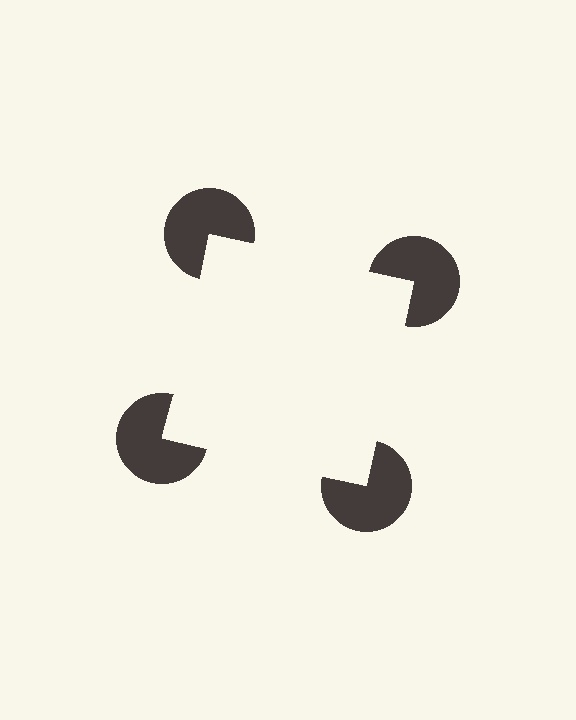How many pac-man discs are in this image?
There are 4 — one at each vertex of the illusory square.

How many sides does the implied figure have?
4 sides.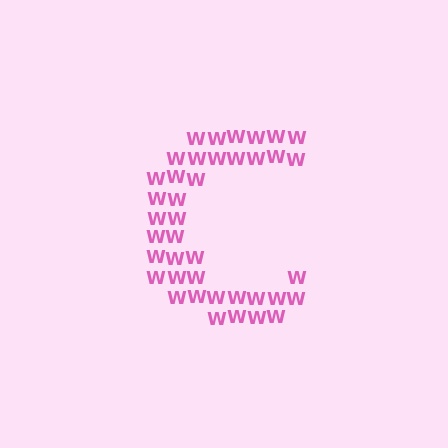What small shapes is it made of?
It is made of small letter W's.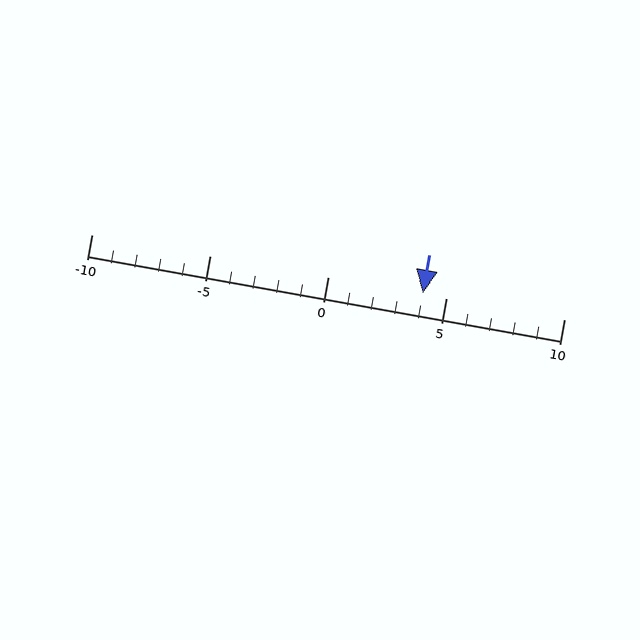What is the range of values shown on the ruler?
The ruler shows values from -10 to 10.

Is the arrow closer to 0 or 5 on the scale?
The arrow is closer to 5.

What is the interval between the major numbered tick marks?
The major tick marks are spaced 5 units apart.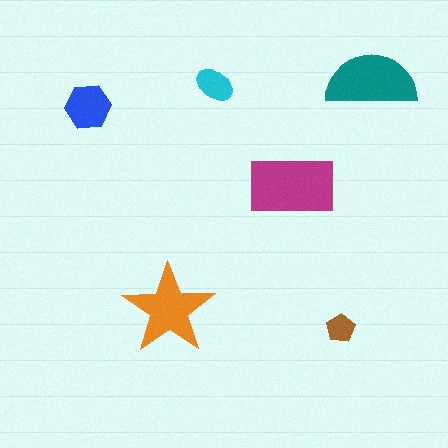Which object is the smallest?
The brown pentagon.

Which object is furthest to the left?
The blue hexagon is leftmost.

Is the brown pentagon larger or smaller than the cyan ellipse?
Smaller.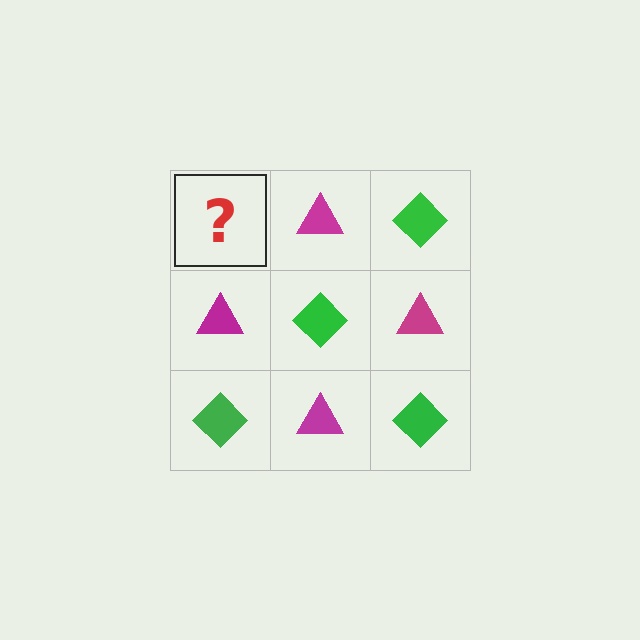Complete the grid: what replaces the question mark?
The question mark should be replaced with a green diamond.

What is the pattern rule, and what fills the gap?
The rule is that it alternates green diamond and magenta triangle in a checkerboard pattern. The gap should be filled with a green diamond.